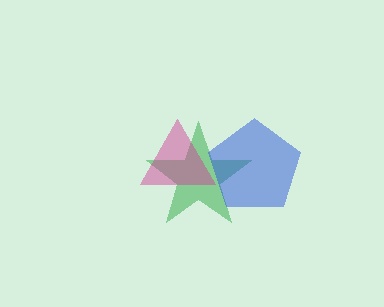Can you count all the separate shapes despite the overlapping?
Yes, there are 3 separate shapes.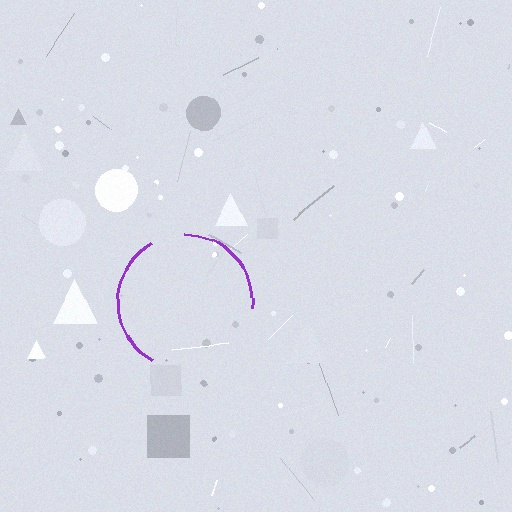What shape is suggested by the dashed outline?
The dashed outline suggests a circle.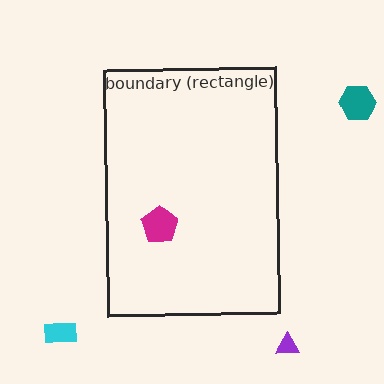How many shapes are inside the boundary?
1 inside, 3 outside.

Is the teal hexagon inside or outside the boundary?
Outside.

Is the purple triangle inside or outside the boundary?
Outside.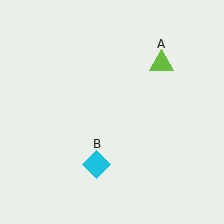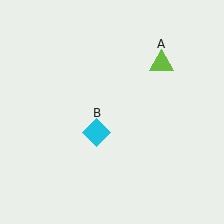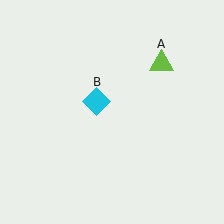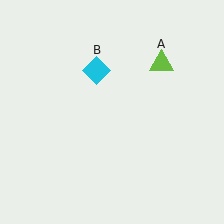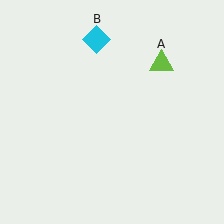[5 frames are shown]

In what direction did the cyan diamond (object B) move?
The cyan diamond (object B) moved up.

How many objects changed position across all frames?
1 object changed position: cyan diamond (object B).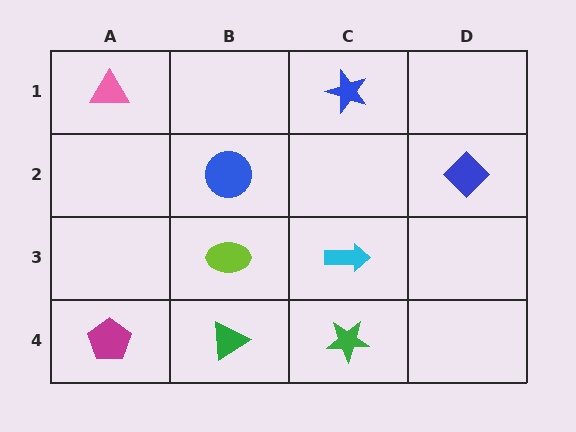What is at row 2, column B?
A blue circle.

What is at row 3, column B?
A lime ellipse.